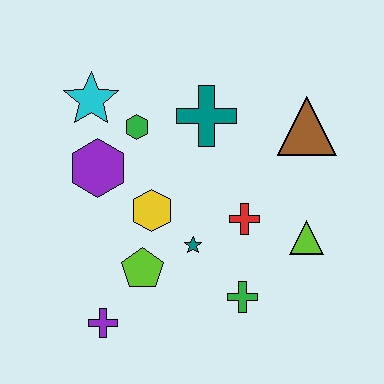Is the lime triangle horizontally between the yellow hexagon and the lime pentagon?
No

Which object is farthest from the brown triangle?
The purple cross is farthest from the brown triangle.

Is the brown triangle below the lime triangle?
No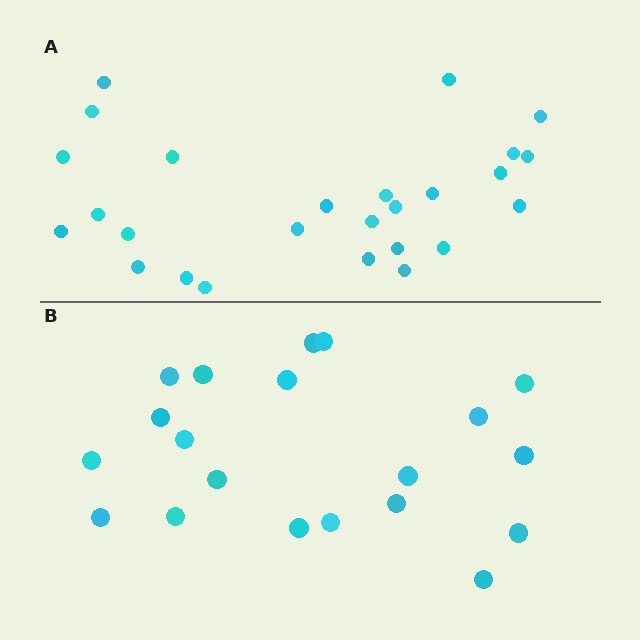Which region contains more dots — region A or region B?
Region A (the top region) has more dots.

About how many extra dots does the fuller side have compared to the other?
Region A has about 6 more dots than region B.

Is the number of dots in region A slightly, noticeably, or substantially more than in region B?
Region A has noticeably more, but not dramatically so. The ratio is roughly 1.3 to 1.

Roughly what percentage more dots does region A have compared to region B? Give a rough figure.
About 30% more.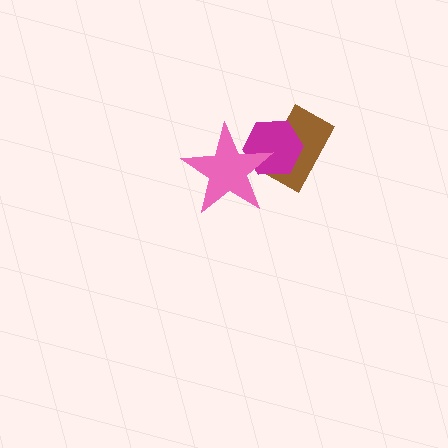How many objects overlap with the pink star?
2 objects overlap with the pink star.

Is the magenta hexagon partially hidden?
Yes, it is partially covered by another shape.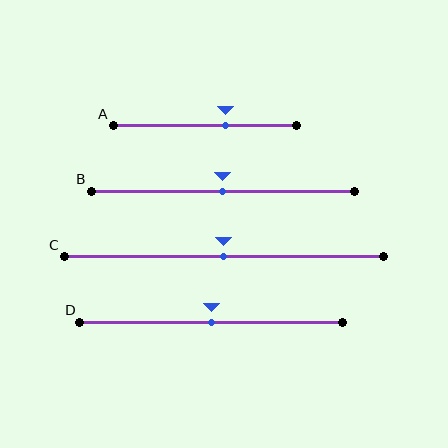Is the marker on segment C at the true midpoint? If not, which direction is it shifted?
Yes, the marker on segment C is at the true midpoint.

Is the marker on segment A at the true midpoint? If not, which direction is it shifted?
No, the marker on segment A is shifted to the right by about 11% of the segment length.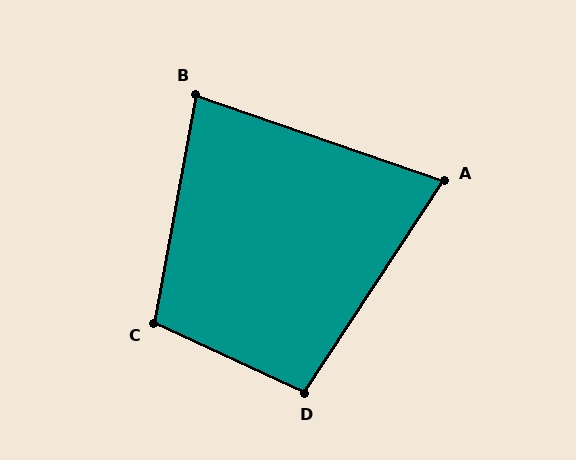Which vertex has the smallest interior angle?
A, at approximately 76 degrees.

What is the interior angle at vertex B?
Approximately 81 degrees (acute).